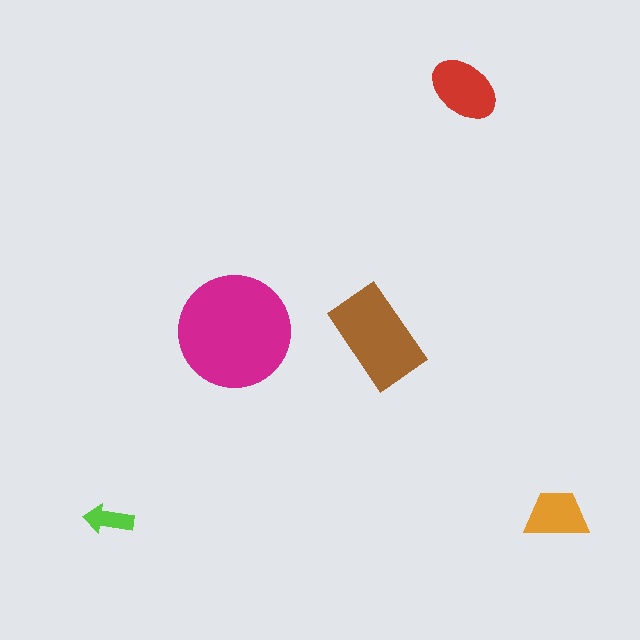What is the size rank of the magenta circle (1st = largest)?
1st.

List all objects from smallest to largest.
The lime arrow, the orange trapezoid, the red ellipse, the brown rectangle, the magenta circle.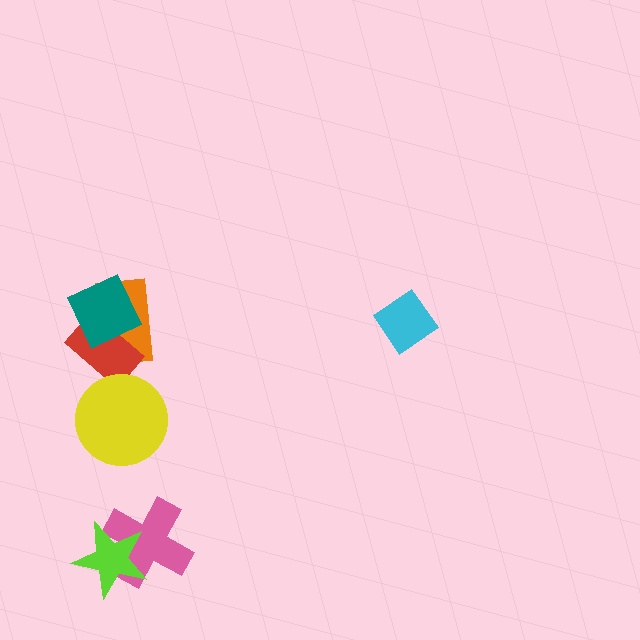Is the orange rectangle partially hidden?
Yes, it is partially covered by another shape.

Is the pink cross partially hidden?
Yes, it is partially covered by another shape.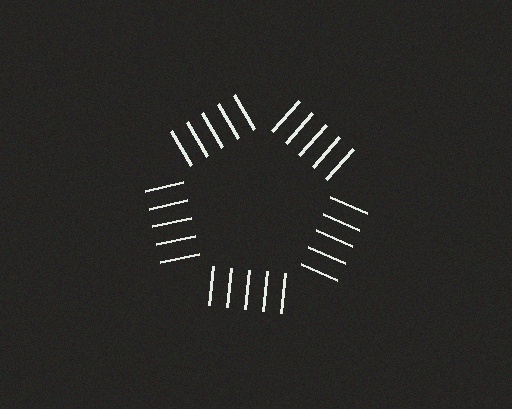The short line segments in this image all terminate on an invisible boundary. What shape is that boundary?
An illusory pentagon — the line segments terminate on its edges but no continuous stroke is drawn.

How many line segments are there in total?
25 — 5 along each of the 5 edges.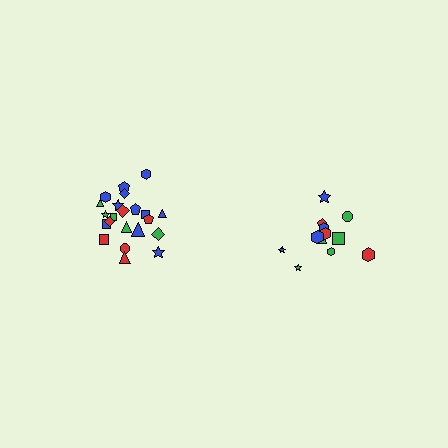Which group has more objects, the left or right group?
The left group.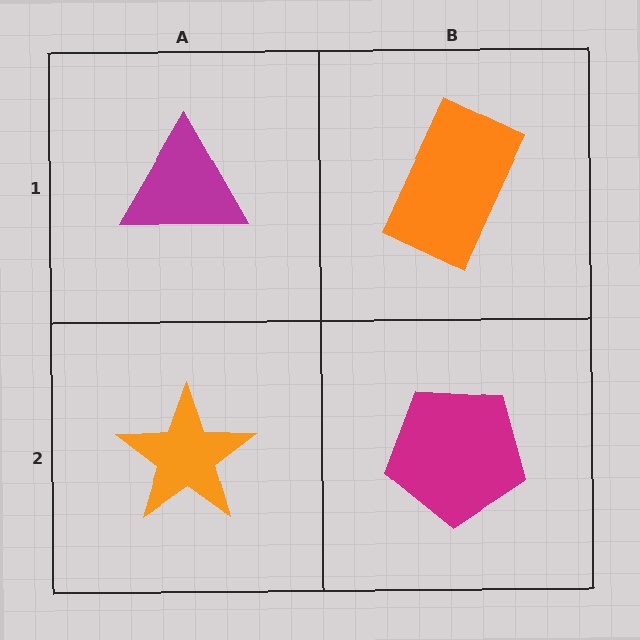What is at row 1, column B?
An orange rectangle.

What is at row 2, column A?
An orange star.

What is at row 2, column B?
A magenta pentagon.